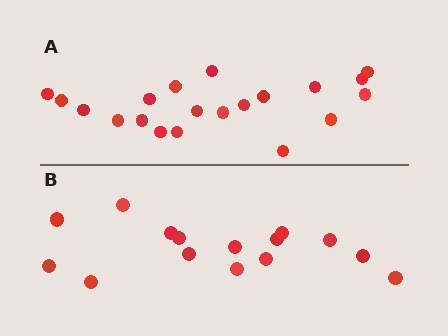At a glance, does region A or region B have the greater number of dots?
Region A (the top region) has more dots.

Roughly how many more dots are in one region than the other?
Region A has about 5 more dots than region B.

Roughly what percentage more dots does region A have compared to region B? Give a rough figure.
About 35% more.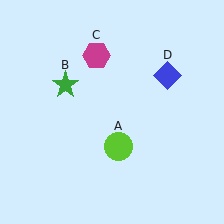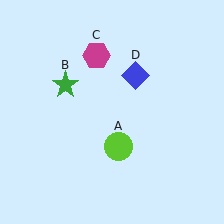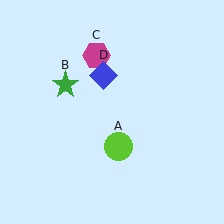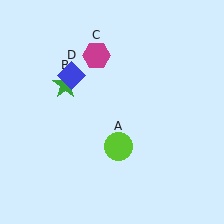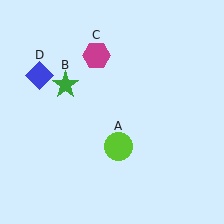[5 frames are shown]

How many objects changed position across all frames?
1 object changed position: blue diamond (object D).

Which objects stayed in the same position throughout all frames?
Lime circle (object A) and green star (object B) and magenta hexagon (object C) remained stationary.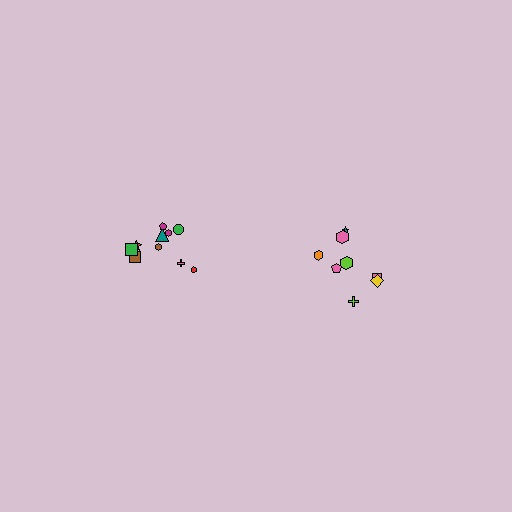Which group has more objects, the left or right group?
The left group.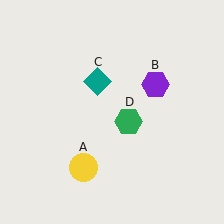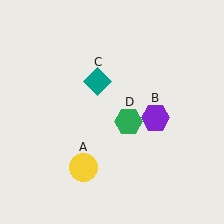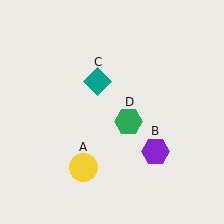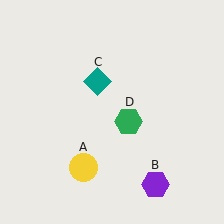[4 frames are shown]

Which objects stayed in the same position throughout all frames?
Yellow circle (object A) and teal diamond (object C) and green hexagon (object D) remained stationary.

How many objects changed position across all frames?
1 object changed position: purple hexagon (object B).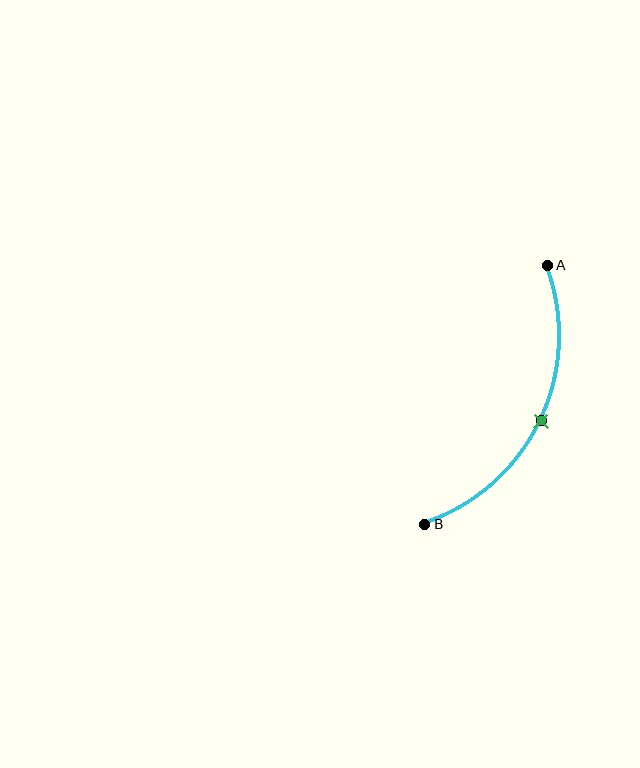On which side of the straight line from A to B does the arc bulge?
The arc bulges to the right of the straight line connecting A and B.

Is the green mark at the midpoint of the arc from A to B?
Yes. The green mark lies on the arc at equal arc-length from both A and B — it is the arc midpoint.